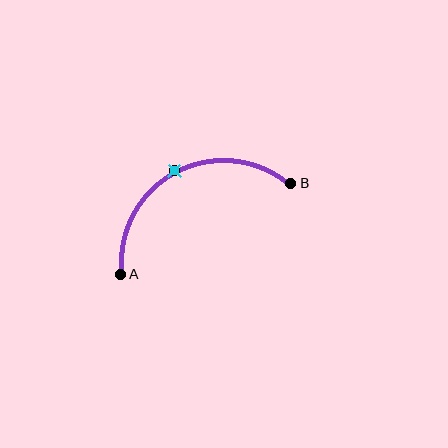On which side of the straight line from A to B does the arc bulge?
The arc bulges above the straight line connecting A and B.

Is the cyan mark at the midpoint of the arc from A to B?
Yes. The cyan mark lies on the arc at equal arc-length from both A and B — it is the arc midpoint.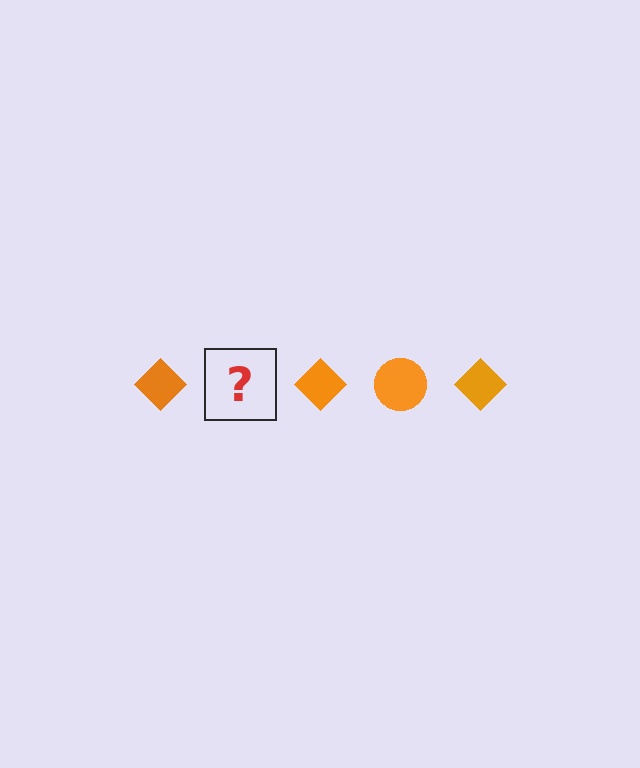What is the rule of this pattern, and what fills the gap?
The rule is that the pattern cycles through diamond, circle shapes in orange. The gap should be filled with an orange circle.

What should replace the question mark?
The question mark should be replaced with an orange circle.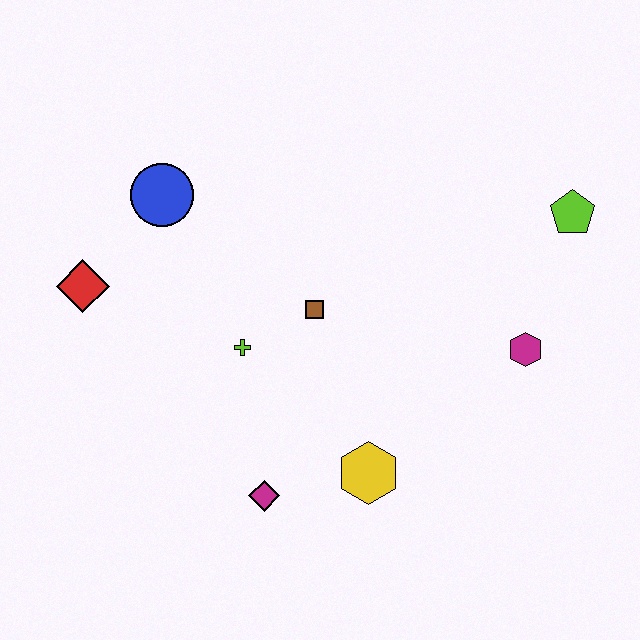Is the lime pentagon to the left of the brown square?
No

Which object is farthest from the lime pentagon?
The red diamond is farthest from the lime pentagon.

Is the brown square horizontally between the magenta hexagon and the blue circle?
Yes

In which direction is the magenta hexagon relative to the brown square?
The magenta hexagon is to the right of the brown square.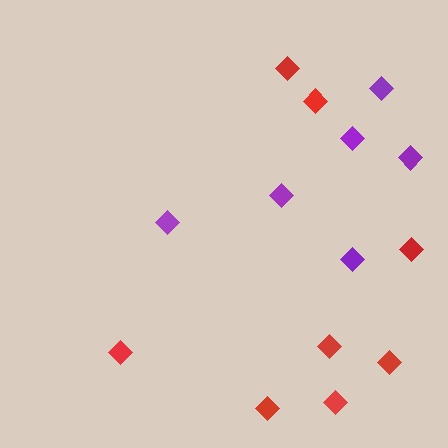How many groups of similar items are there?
There are 2 groups: one group of purple diamonds (6) and one group of red diamonds (8).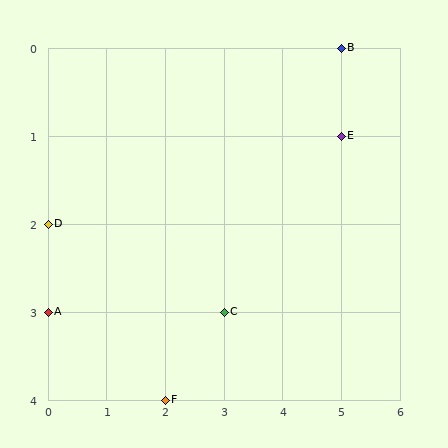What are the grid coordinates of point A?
Point A is at grid coordinates (0, 3).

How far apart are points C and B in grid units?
Points C and B are 2 columns and 3 rows apart (about 3.6 grid units diagonally).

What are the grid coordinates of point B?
Point B is at grid coordinates (5, 0).